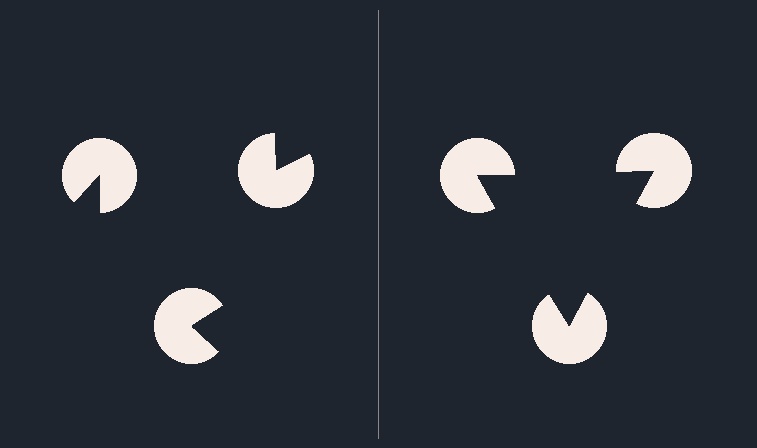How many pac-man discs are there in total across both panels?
6 — 3 on each side.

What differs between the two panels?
The pac-man discs are positioned identically on both sides; only the wedge orientations differ. On the right they align to a triangle; on the left they are misaligned.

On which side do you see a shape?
An illusory triangle appears on the right side. On the left side the wedge cuts are rotated, so no coherent shape forms.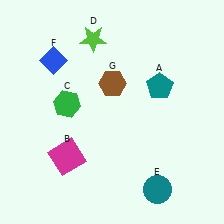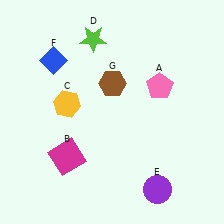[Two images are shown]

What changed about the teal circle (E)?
In Image 1, E is teal. In Image 2, it changed to purple.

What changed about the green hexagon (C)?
In Image 1, C is green. In Image 2, it changed to yellow.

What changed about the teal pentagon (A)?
In Image 1, A is teal. In Image 2, it changed to pink.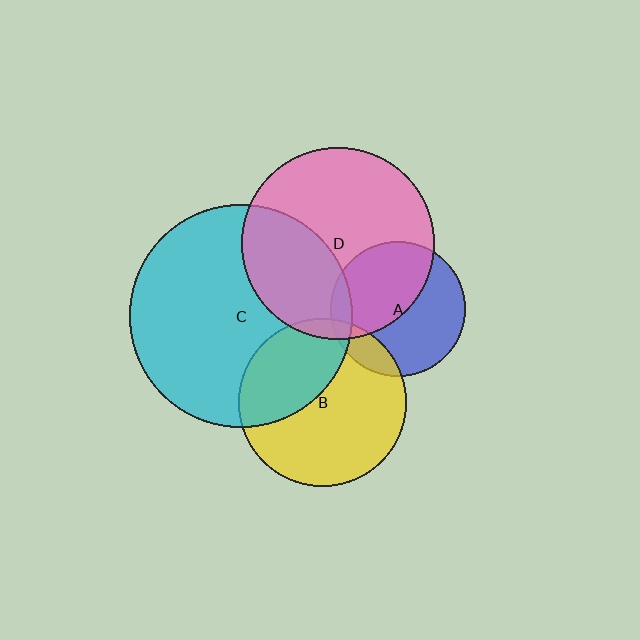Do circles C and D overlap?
Yes.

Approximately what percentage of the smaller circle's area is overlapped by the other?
Approximately 35%.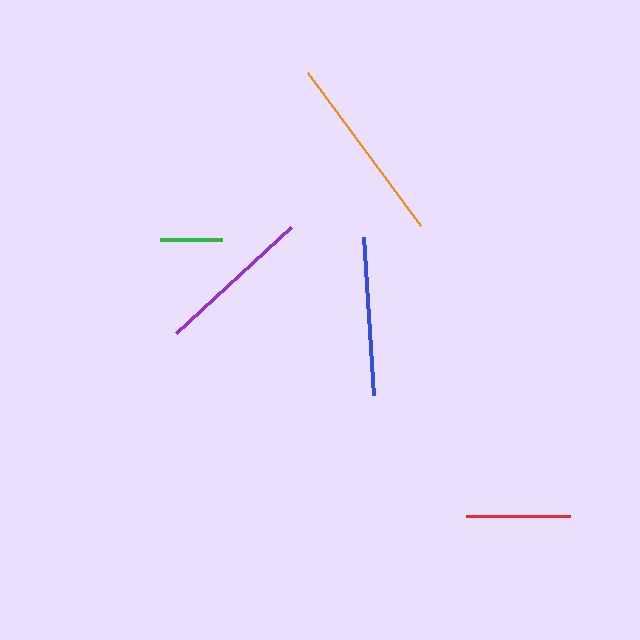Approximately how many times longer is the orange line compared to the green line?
The orange line is approximately 3.1 times the length of the green line.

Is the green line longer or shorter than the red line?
The red line is longer than the green line.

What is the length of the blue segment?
The blue segment is approximately 158 pixels long.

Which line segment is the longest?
The orange line is the longest at approximately 190 pixels.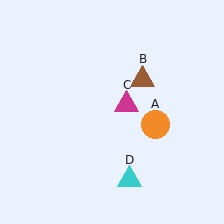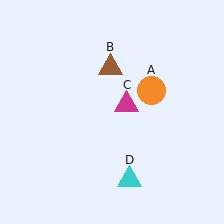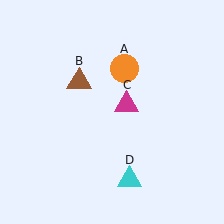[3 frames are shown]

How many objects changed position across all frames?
2 objects changed position: orange circle (object A), brown triangle (object B).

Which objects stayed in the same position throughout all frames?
Magenta triangle (object C) and cyan triangle (object D) remained stationary.